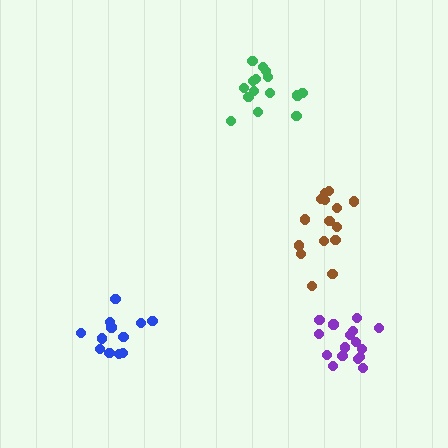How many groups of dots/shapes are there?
There are 4 groups.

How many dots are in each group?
Group 1: 15 dots, Group 2: 15 dots, Group 3: 16 dots, Group 4: 12 dots (58 total).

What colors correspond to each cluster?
The clusters are colored: green, brown, purple, blue.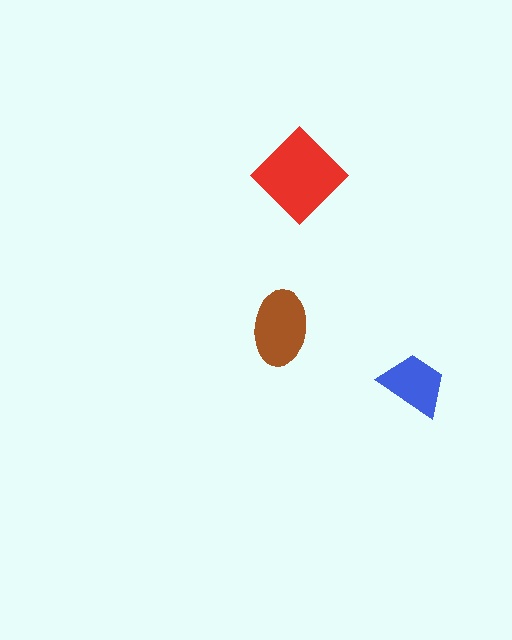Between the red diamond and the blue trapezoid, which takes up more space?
The red diamond.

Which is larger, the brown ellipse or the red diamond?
The red diamond.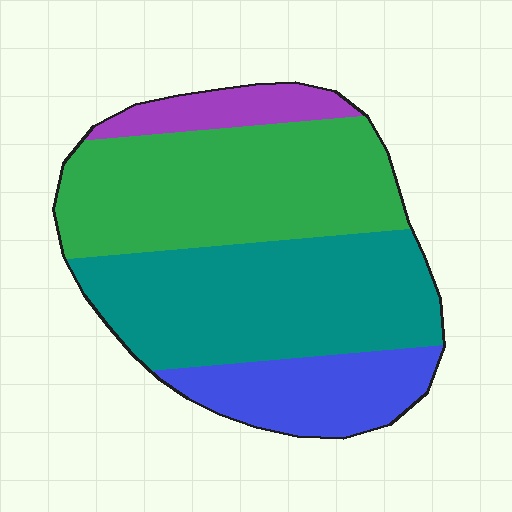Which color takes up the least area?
Purple, at roughly 10%.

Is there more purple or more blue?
Blue.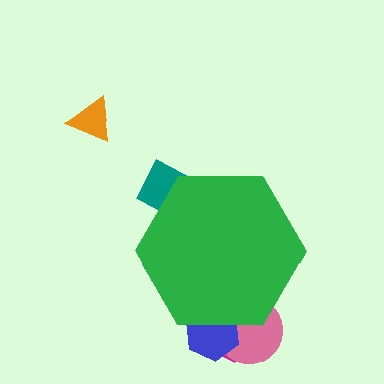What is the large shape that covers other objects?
A green hexagon.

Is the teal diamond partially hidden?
Yes, the teal diamond is partially hidden behind the green hexagon.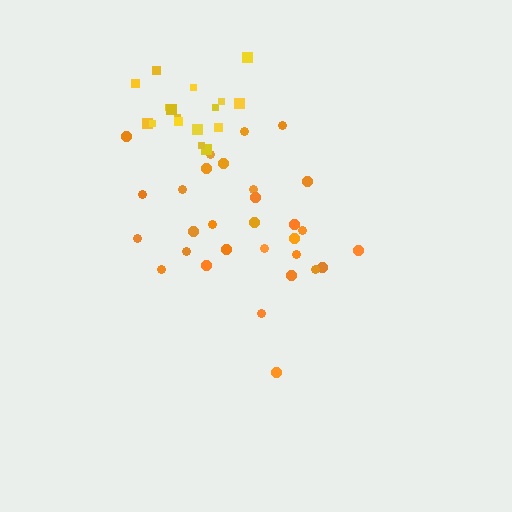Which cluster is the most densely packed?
Yellow.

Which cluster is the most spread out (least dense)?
Orange.